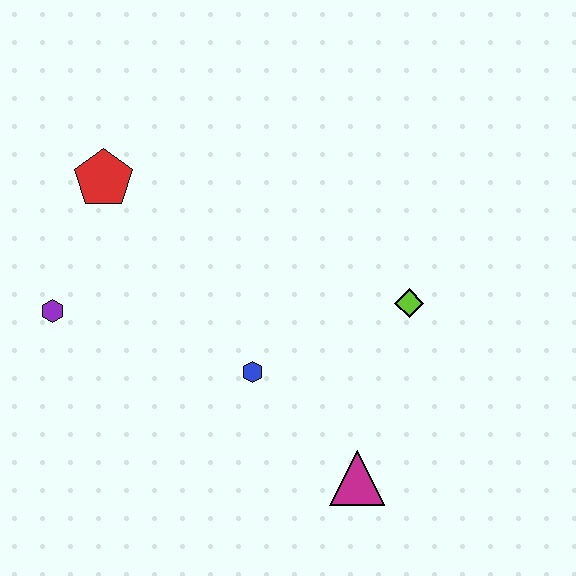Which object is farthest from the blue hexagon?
The red pentagon is farthest from the blue hexagon.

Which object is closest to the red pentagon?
The purple hexagon is closest to the red pentagon.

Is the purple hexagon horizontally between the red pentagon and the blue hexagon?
No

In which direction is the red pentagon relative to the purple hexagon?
The red pentagon is above the purple hexagon.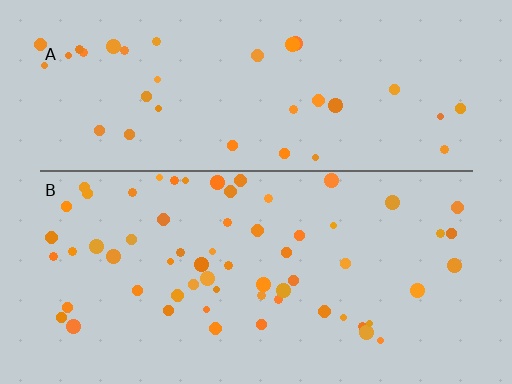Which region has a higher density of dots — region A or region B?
B (the bottom).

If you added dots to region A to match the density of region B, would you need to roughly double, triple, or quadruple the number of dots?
Approximately double.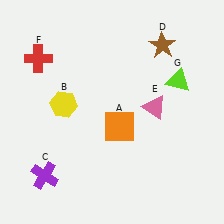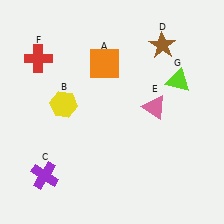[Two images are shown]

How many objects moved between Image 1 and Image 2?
1 object moved between the two images.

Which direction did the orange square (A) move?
The orange square (A) moved up.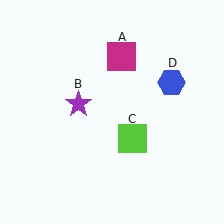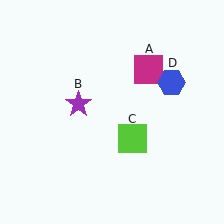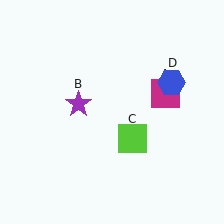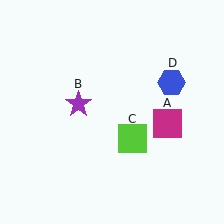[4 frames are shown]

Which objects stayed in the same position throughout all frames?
Purple star (object B) and lime square (object C) and blue hexagon (object D) remained stationary.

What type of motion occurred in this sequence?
The magenta square (object A) rotated clockwise around the center of the scene.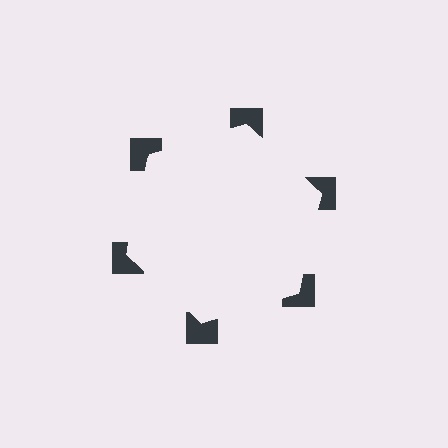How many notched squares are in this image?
There are 6 — one at each vertex of the illusory hexagon.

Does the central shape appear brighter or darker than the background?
It typically appears slightly brighter than the background, even though no actual brightness change is drawn.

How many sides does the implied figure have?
6 sides.